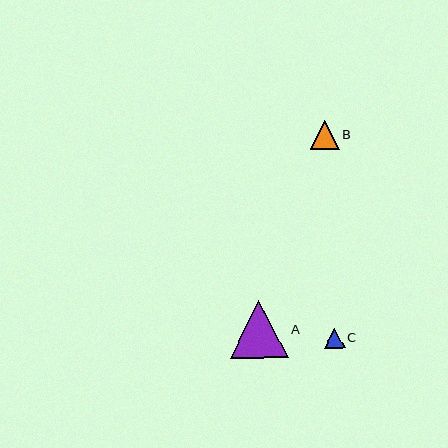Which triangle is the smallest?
Triangle C is the smallest with a size of approximately 20 pixels.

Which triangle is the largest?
Triangle A is the largest with a size of approximately 58 pixels.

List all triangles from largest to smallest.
From largest to smallest: A, B, C.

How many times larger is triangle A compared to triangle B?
Triangle A is approximately 2.0 times the size of triangle B.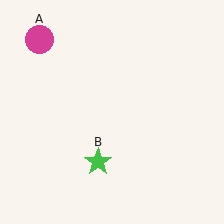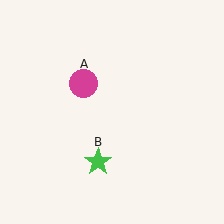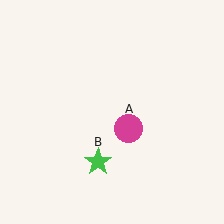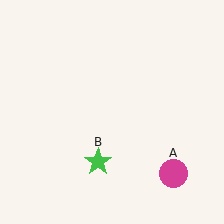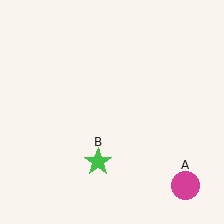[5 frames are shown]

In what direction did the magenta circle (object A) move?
The magenta circle (object A) moved down and to the right.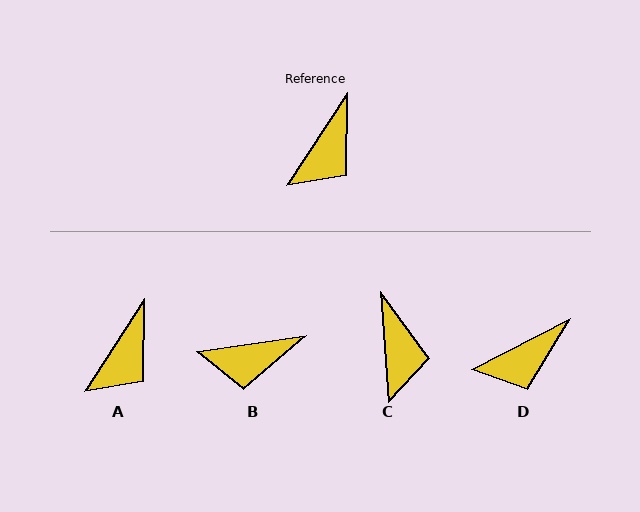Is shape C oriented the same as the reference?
No, it is off by about 37 degrees.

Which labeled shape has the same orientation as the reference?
A.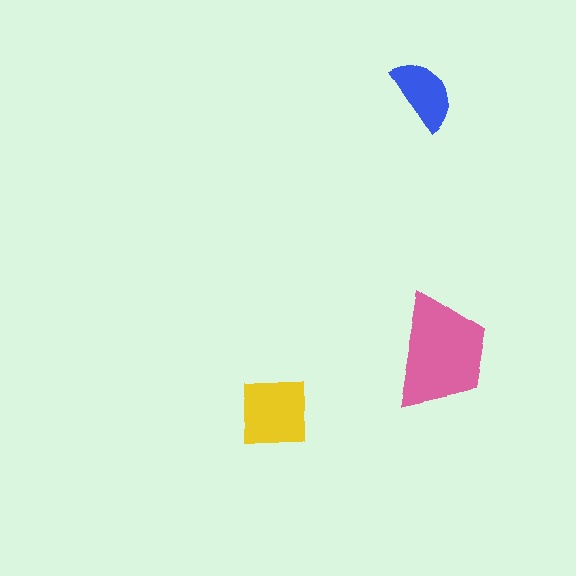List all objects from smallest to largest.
The blue semicircle, the yellow square, the pink trapezoid.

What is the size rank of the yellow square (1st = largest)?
2nd.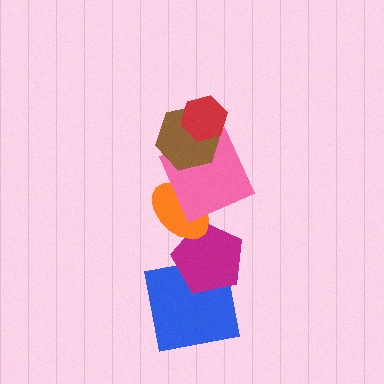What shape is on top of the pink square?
The brown hexagon is on top of the pink square.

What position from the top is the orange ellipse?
The orange ellipse is 4th from the top.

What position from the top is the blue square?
The blue square is 6th from the top.